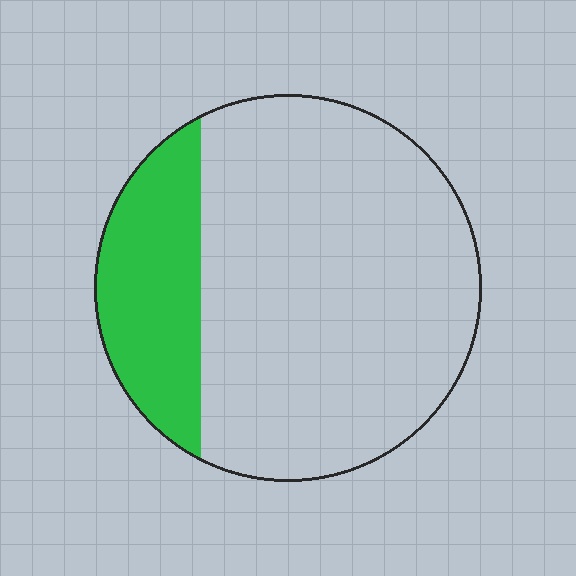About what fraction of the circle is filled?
About one fifth (1/5).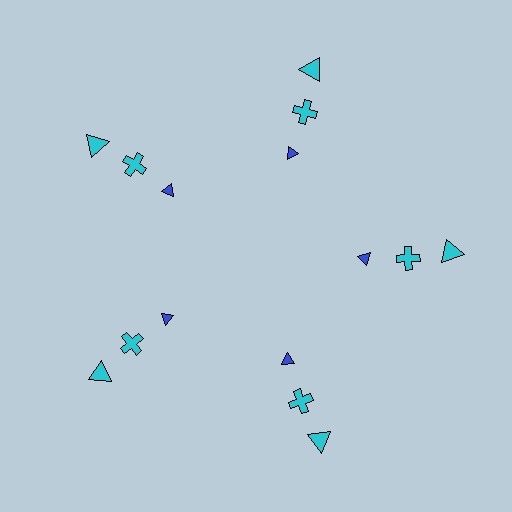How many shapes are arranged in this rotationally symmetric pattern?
There are 15 shapes, arranged in 5 groups of 3.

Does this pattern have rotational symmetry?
Yes, this pattern has 5-fold rotational symmetry. It looks the same after rotating 72 degrees around the center.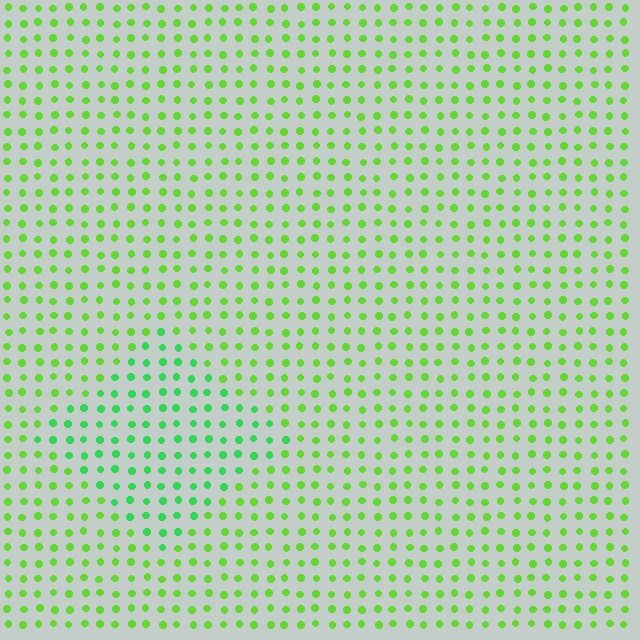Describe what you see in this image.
The image is filled with small lime elements in a uniform arrangement. A diamond-shaped region is visible where the elements are tinted to a slightly different hue, forming a subtle color boundary.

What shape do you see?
I see a diamond.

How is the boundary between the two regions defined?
The boundary is defined purely by a slight shift in hue (about 31 degrees). Spacing, size, and orientation are identical on both sides.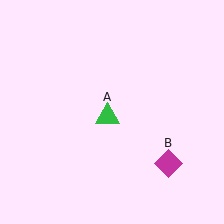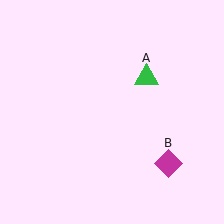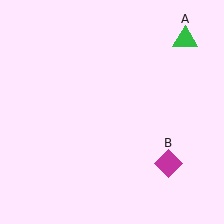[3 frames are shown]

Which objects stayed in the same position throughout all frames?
Magenta diamond (object B) remained stationary.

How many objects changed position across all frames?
1 object changed position: green triangle (object A).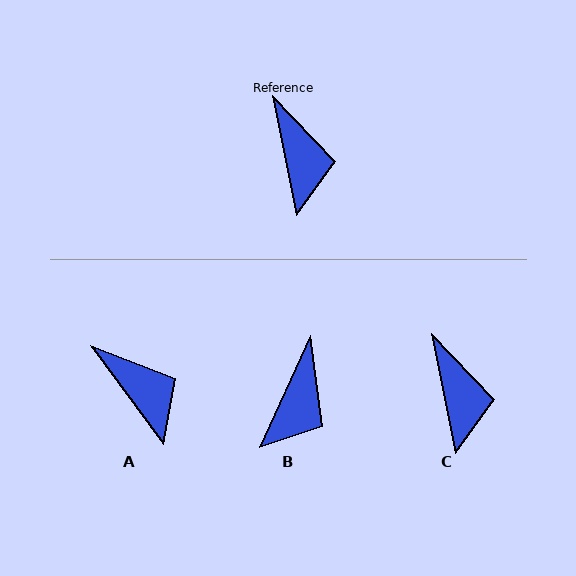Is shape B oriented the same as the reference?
No, it is off by about 36 degrees.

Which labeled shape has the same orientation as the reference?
C.